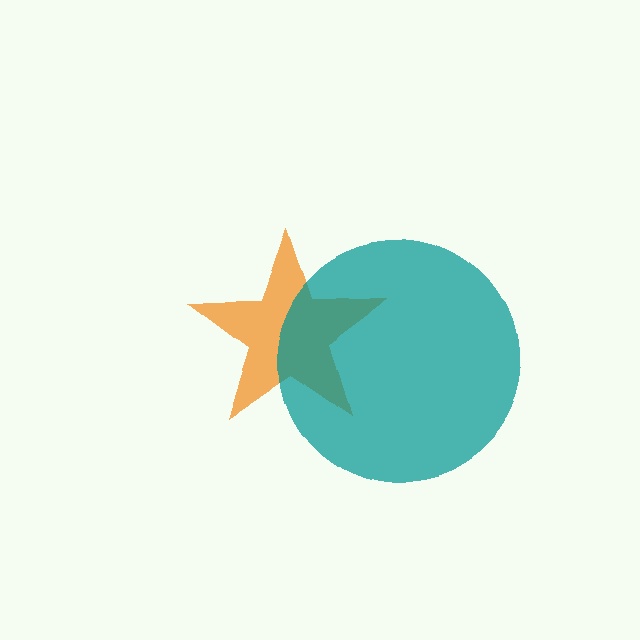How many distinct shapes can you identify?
There are 2 distinct shapes: an orange star, a teal circle.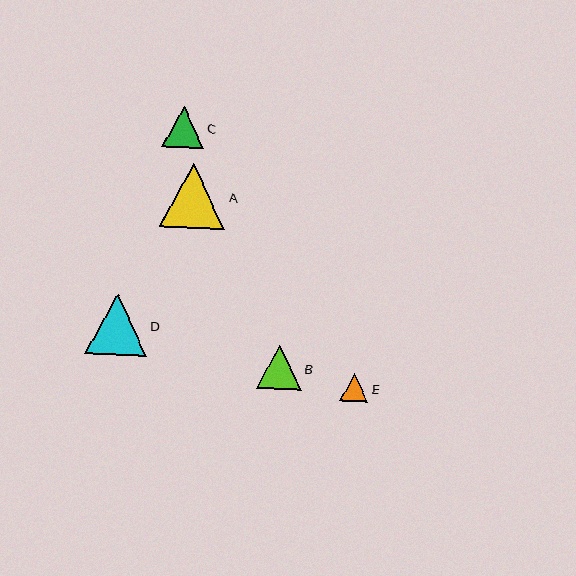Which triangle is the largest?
Triangle A is the largest with a size of approximately 66 pixels.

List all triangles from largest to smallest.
From largest to smallest: A, D, B, C, E.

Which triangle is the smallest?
Triangle E is the smallest with a size of approximately 28 pixels.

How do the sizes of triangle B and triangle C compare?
Triangle B and triangle C are approximately the same size.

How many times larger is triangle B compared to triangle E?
Triangle B is approximately 1.6 times the size of triangle E.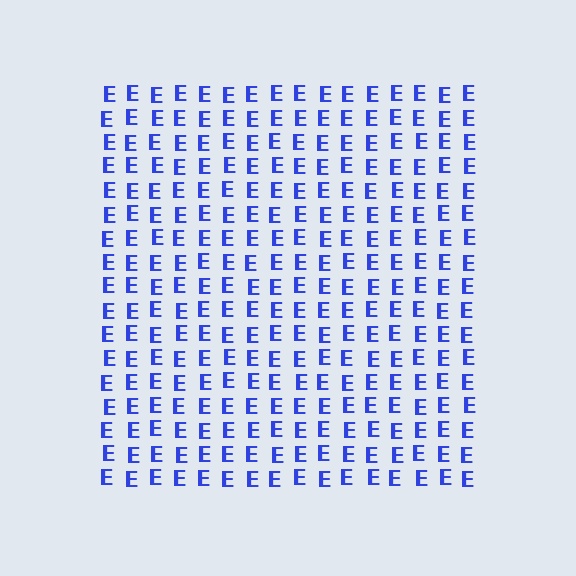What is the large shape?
The large shape is a square.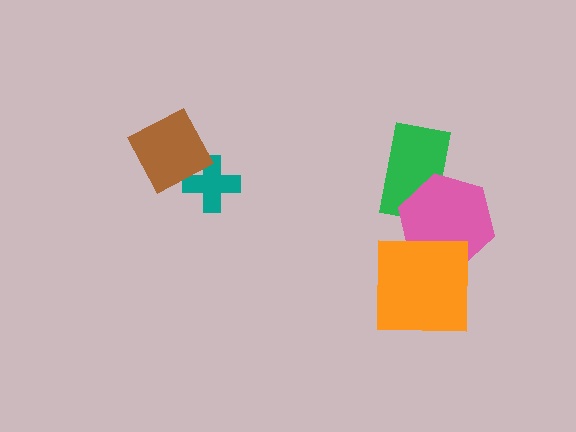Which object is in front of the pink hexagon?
The orange square is in front of the pink hexagon.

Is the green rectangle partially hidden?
Yes, it is partially covered by another shape.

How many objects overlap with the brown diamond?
1 object overlaps with the brown diamond.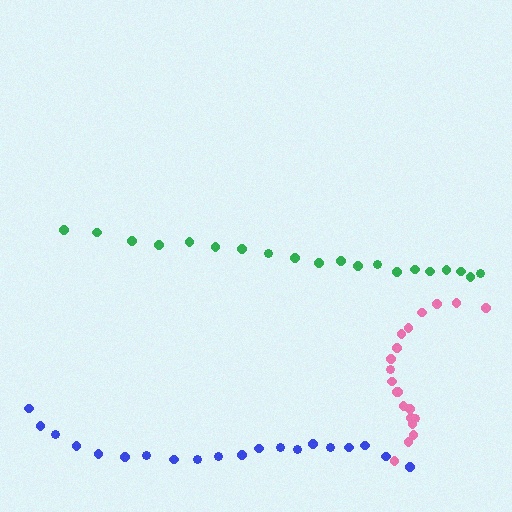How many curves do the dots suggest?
There are 3 distinct paths.